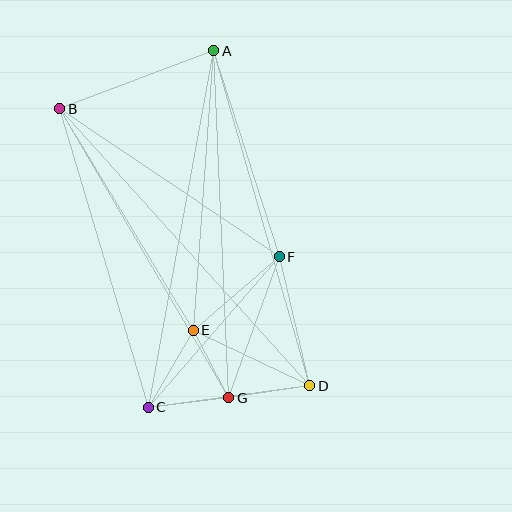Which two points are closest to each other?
Points E and G are closest to each other.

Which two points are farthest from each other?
Points B and D are farthest from each other.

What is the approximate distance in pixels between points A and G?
The distance between A and G is approximately 347 pixels.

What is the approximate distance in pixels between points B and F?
The distance between B and F is approximately 265 pixels.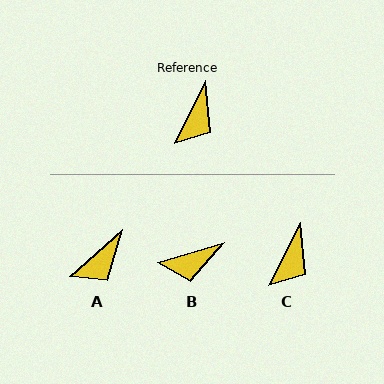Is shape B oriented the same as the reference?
No, it is off by about 46 degrees.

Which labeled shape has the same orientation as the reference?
C.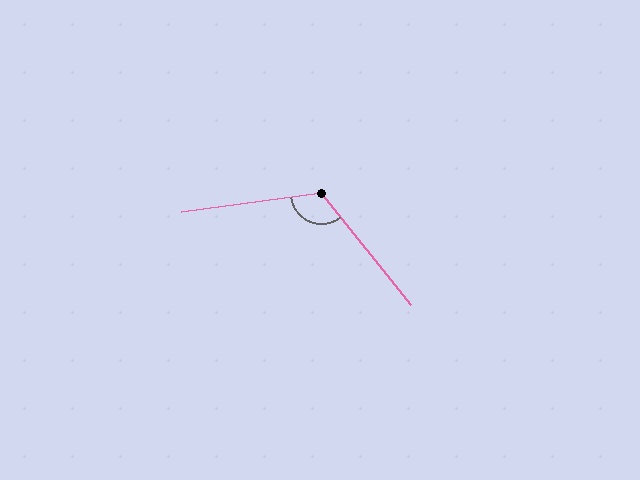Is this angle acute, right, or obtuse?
It is obtuse.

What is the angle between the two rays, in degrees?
Approximately 121 degrees.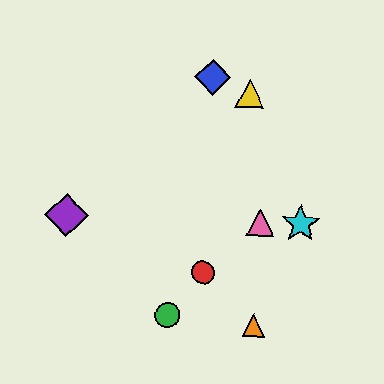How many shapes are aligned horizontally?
3 shapes (the purple diamond, the cyan star, the pink triangle) are aligned horizontally.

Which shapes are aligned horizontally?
The purple diamond, the cyan star, the pink triangle are aligned horizontally.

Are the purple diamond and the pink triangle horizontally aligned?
Yes, both are at y≈215.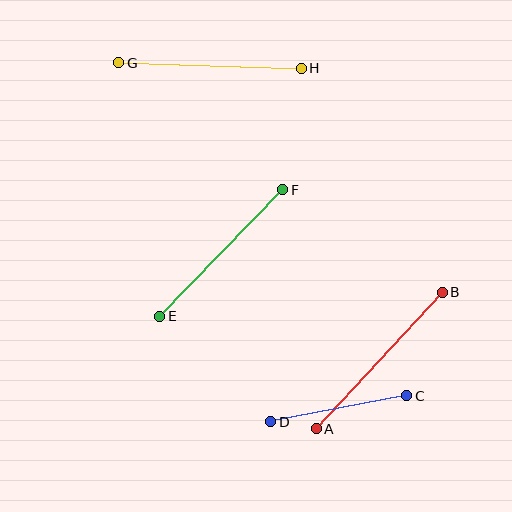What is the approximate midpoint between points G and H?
The midpoint is at approximately (210, 65) pixels.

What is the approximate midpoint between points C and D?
The midpoint is at approximately (339, 409) pixels.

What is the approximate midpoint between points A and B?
The midpoint is at approximately (379, 361) pixels.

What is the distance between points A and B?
The distance is approximately 185 pixels.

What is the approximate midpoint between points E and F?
The midpoint is at approximately (221, 253) pixels.